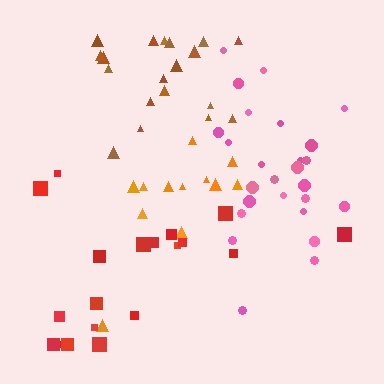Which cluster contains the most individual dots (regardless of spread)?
Pink (26).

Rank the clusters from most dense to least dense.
brown, pink, orange, red.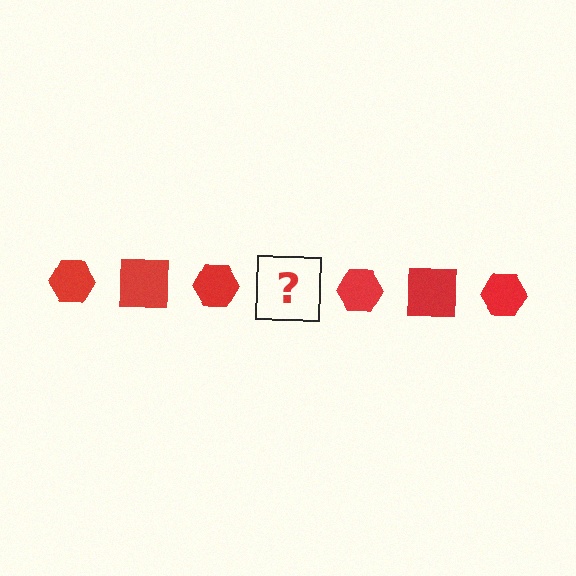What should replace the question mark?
The question mark should be replaced with a red square.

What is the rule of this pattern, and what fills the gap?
The rule is that the pattern cycles through hexagon, square shapes in red. The gap should be filled with a red square.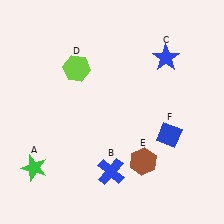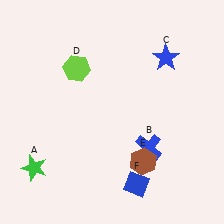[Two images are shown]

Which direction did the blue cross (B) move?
The blue cross (B) moved right.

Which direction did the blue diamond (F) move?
The blue diamond (F) moved down.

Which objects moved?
The objects that moved are: the blue cross (B), the blue diamond (F).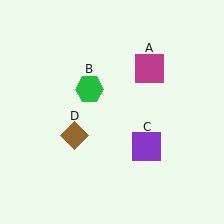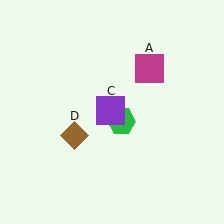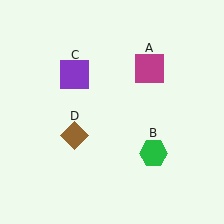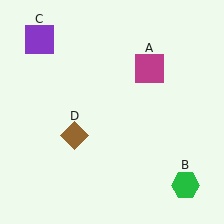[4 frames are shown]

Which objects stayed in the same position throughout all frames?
Magenta square (object A) and brown diamond (object D) remained stationary.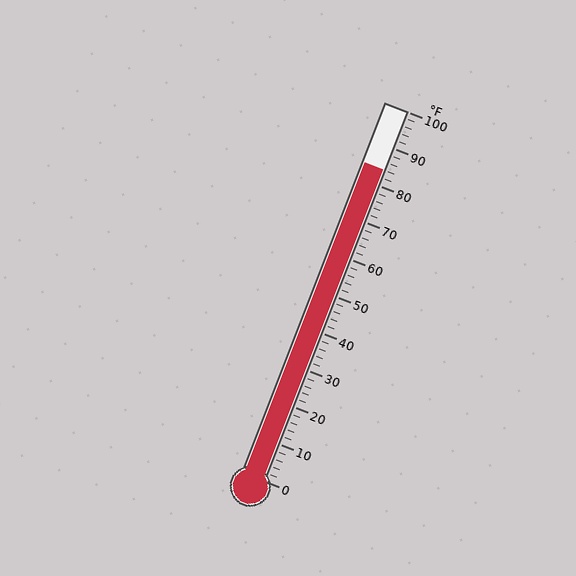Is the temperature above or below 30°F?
The temperature is above 30°F.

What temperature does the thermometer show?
The thermometer shows approximately 84°F.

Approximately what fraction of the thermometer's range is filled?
The thermometer is filled to approximately 85% of its range.